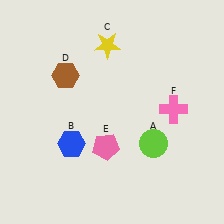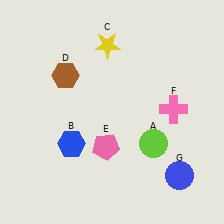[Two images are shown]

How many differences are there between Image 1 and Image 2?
There is 1 difference between the two images.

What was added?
A blue circle (G) was added in Image 2.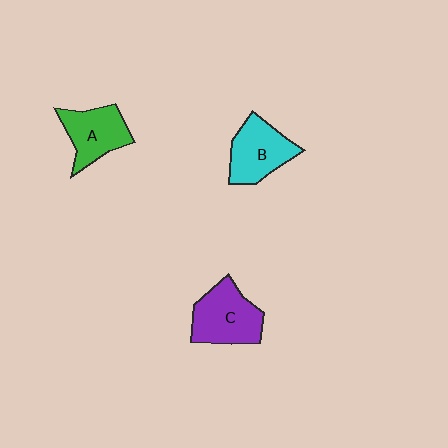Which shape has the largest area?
Shape C (purple).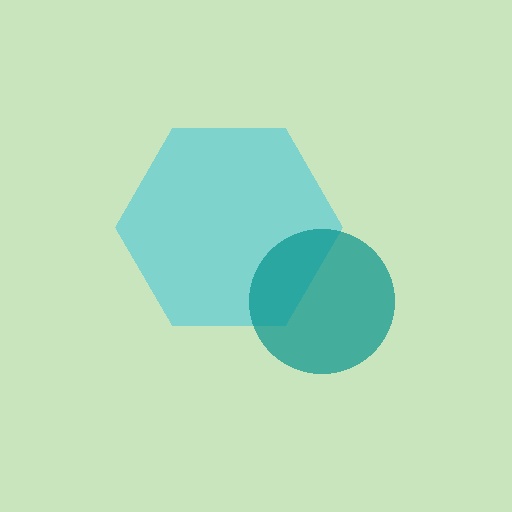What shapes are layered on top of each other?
The layered shapes are: a cyan hexagon, a teal circle.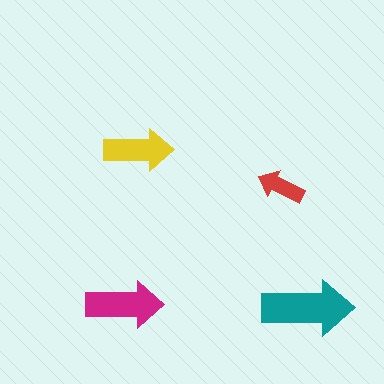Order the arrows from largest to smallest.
the teal one, the magenta one, the yellow one, the red one.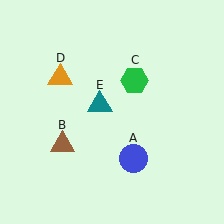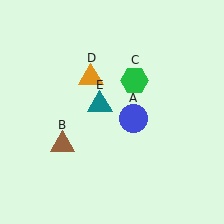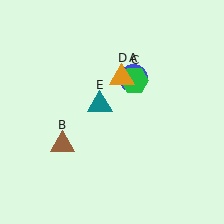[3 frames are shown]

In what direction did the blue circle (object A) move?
The blue circle (object A) moved up.